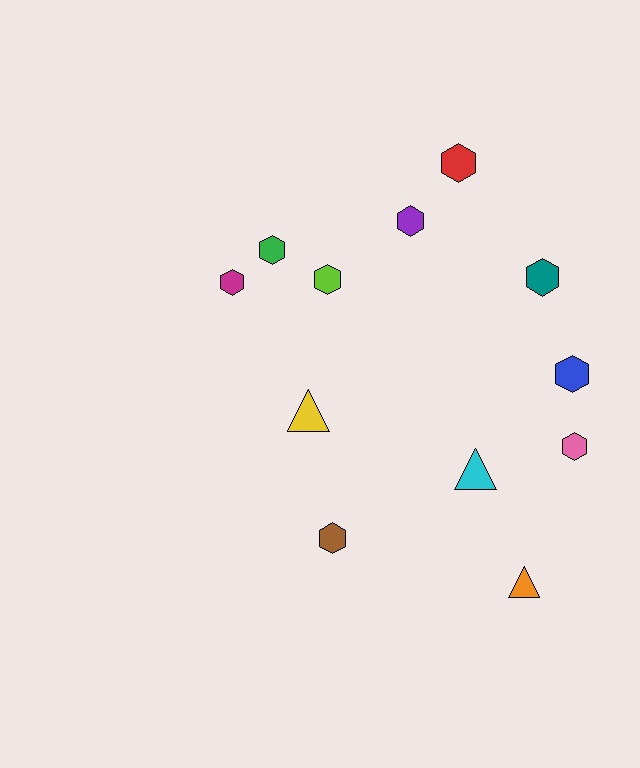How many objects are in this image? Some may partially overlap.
There are 12 objects.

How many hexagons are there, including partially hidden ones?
There are 9 hexagons.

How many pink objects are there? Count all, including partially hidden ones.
There is 1 pink object.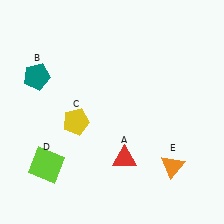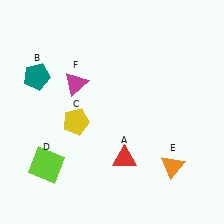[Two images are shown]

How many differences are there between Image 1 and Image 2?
There is 1 difference between the two images.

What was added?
A magenta triangle (F) was added in Image 2.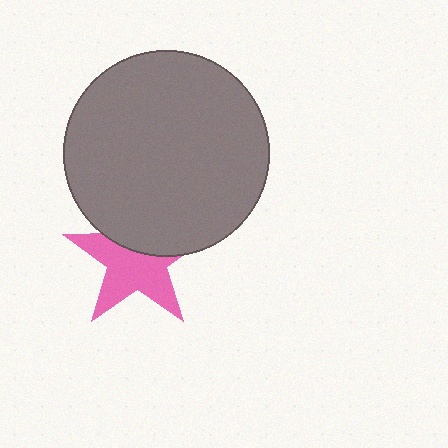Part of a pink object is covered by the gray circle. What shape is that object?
It is a star.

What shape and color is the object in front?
The object in front is a gray circle.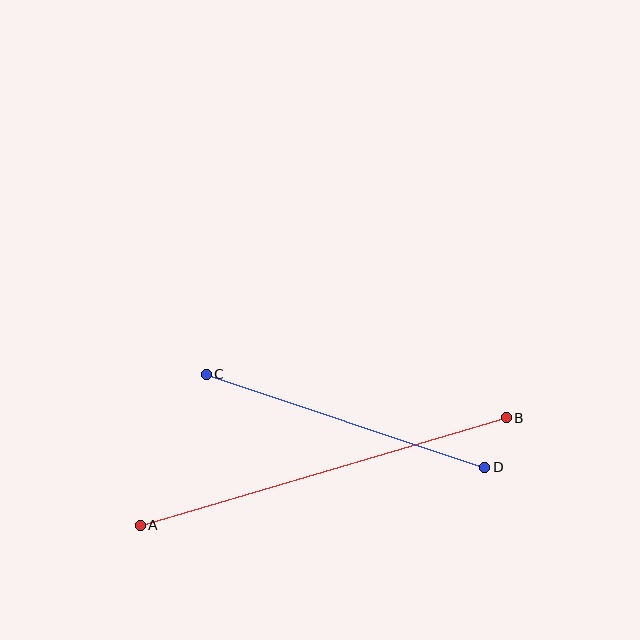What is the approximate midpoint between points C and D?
The midpoint is at approximately (346, 421) pixels.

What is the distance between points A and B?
The distance is approximately 382 pixels.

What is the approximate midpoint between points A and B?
The midpoint is at approximately (323, 472) pixels.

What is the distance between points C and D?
The distance is approximately 294 pixels.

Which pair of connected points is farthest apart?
Points A and B are farthest apart.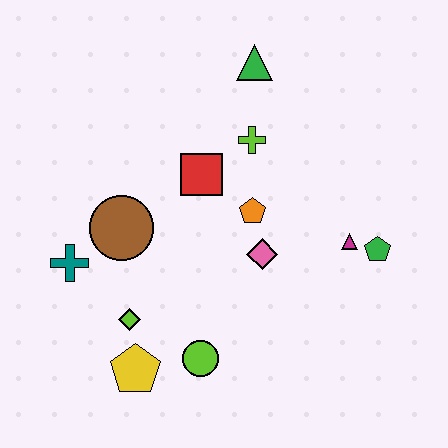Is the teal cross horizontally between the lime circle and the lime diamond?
No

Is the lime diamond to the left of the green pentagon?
Yes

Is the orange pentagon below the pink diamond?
No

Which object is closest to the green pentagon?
The magenta triangle is closest to the green pentagon.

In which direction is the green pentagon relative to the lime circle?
The green pentagon is to the right of the lime circle.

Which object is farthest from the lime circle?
The green triangle is farthest from the lime circle.